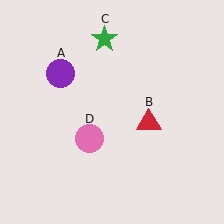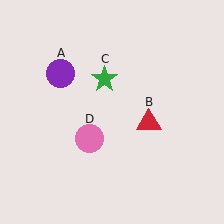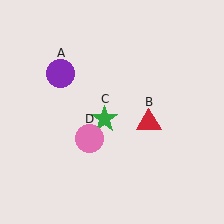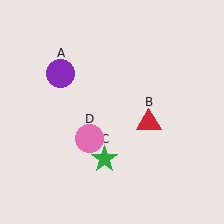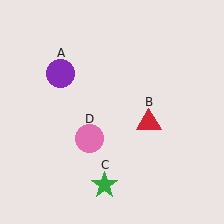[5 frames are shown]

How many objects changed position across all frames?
1 object changed position: green star (object C).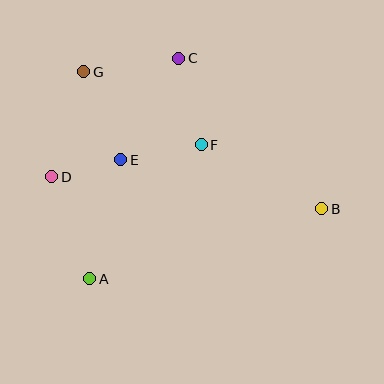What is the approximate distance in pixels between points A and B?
The distance between A and B is approximately 242 pixels.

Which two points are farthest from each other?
Points B and G are farthest from each other.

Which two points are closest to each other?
Points D and E are closest to each other.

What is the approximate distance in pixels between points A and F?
The distance between A and F is approximately 174 pixels.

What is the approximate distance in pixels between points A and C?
The distance between A and C is approximately 238 pixels.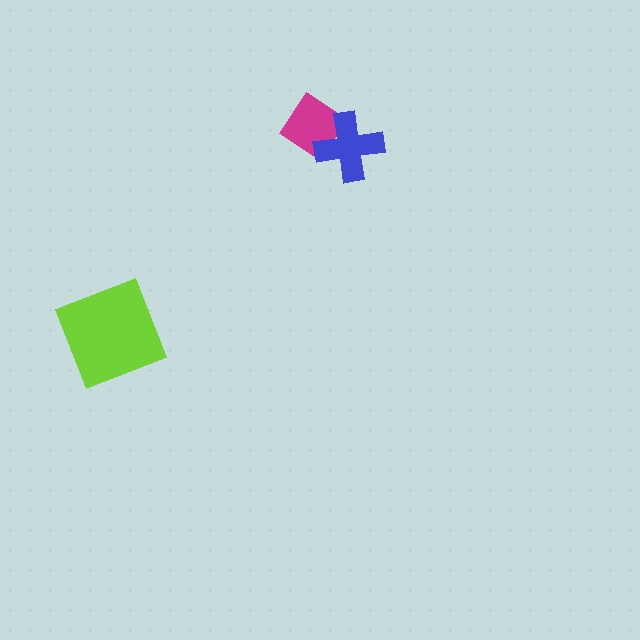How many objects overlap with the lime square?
0 objects overlap with the lime square.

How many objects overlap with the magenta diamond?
1 object overlaps with the magenta diamond.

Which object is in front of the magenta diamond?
The blue cross is in front of the magenta diamond.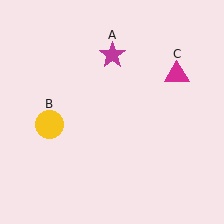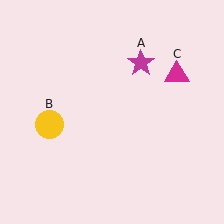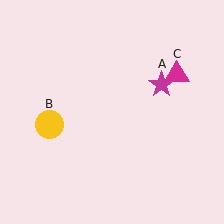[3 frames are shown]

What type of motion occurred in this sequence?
The magenta star (object A) rotated clockwise around the center of the scene.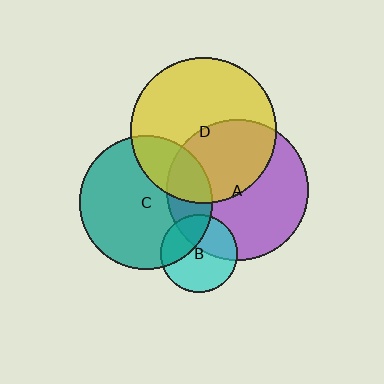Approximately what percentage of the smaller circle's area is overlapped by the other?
Approximately 40%.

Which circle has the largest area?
Circle D (yellow).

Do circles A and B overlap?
Yes.